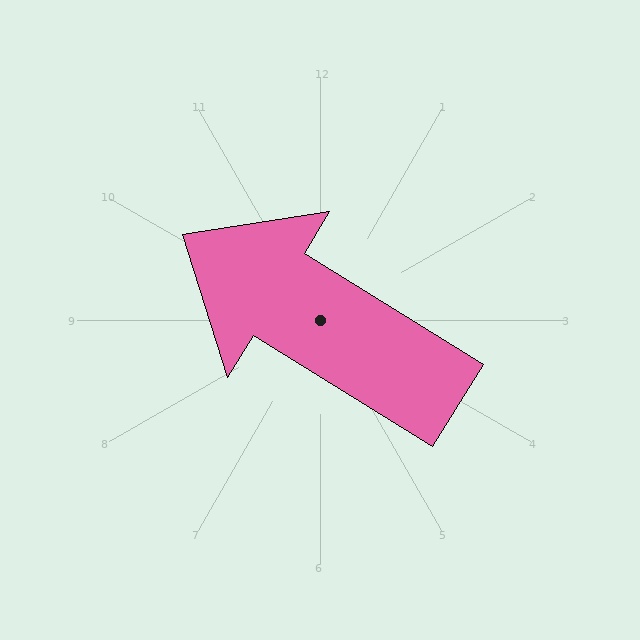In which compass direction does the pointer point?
Northwest.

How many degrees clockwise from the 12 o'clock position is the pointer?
Approximately 302 degrees.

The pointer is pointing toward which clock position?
Roughly 10 o'clock.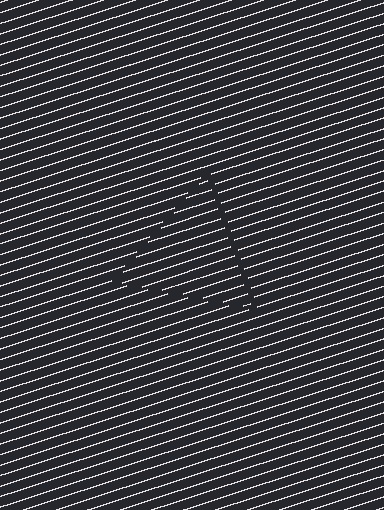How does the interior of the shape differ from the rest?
The interior of the shape contains the same grating, shifted by half a period — the contour is defined by the phase discontinuity where line-ends from the inner and outer gratings abut.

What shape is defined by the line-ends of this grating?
An illusory triangle. The interior of the shape contains the same grating, shifted by half a period — the contour is defined by the phase discontinuity where line-ends from the inner and outer gratings abut.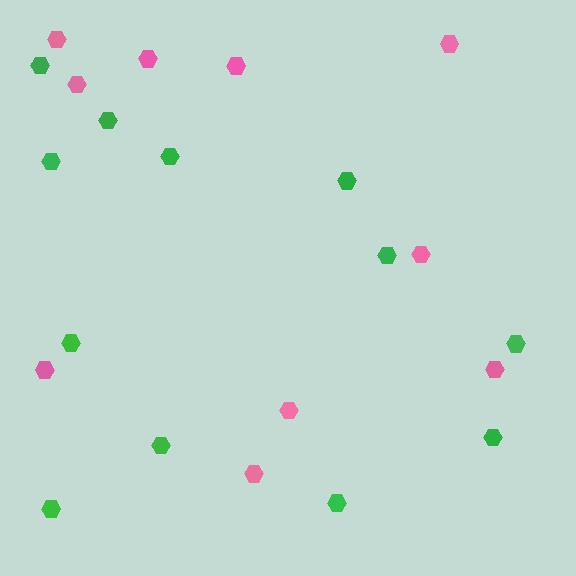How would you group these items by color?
There are 2 groups: one group of green hexagons (12) and one group of pink hexagons (10).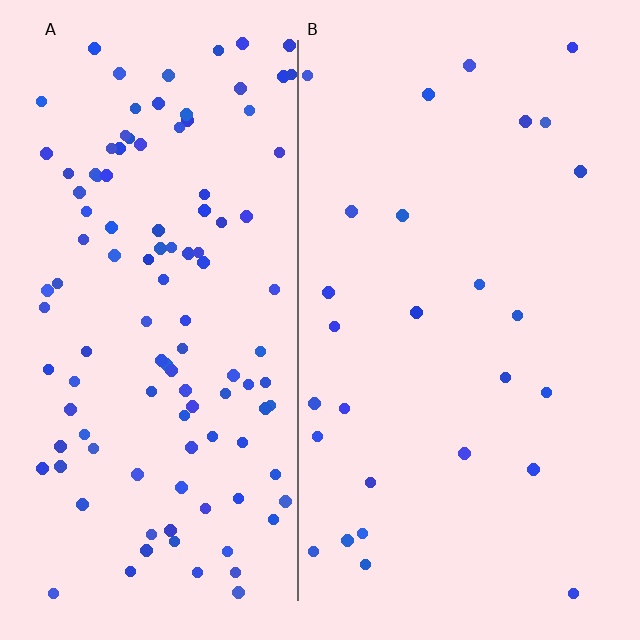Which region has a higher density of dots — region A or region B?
A (the left).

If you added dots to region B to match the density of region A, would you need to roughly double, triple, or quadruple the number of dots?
Approximately quadruple.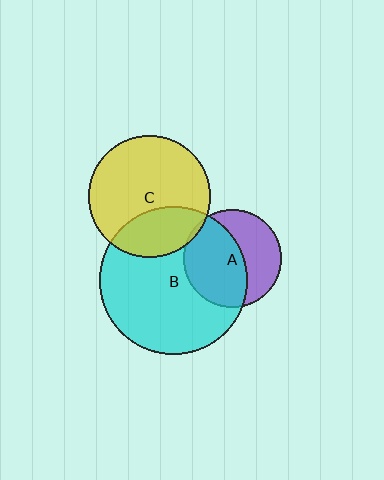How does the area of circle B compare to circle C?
Approximately 1.5 times.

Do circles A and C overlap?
Yes.